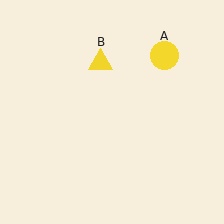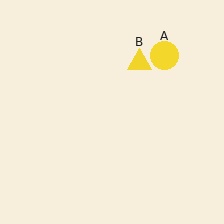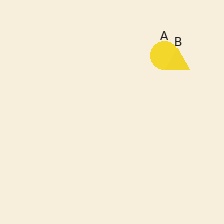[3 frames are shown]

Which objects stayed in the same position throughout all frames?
Yellow circle (object A) remained stationary.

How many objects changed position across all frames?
1 object changed position: yellow triangle (object B).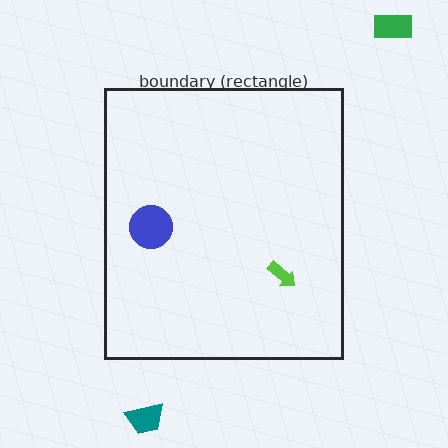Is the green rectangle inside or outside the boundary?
Outside.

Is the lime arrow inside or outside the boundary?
Inside.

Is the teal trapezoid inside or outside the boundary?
Outside.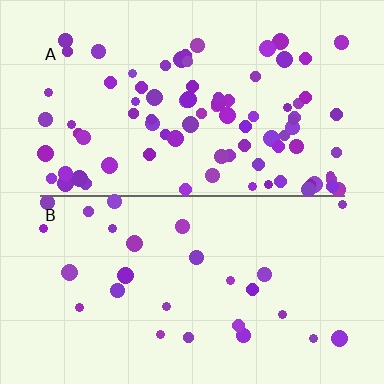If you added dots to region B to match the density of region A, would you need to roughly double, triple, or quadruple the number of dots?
Approximately triple.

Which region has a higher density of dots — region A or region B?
A (the top).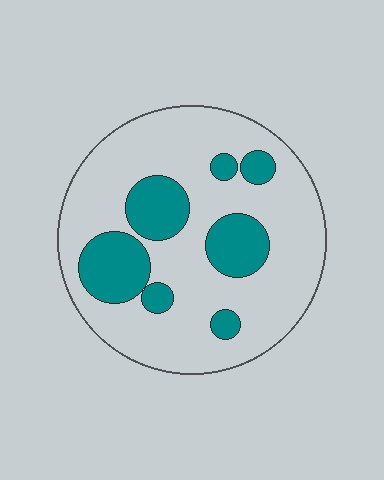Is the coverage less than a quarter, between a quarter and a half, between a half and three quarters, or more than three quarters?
Less than a quarter.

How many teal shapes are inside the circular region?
7.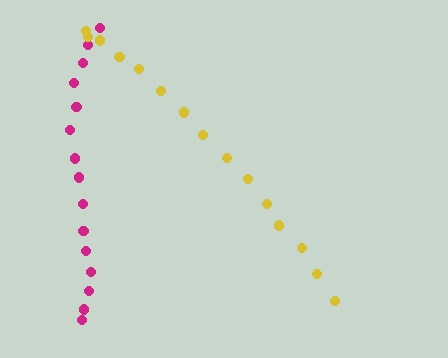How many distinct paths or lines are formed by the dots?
There are 2 distinct paths.